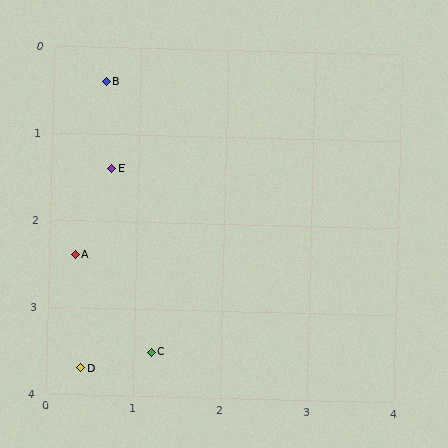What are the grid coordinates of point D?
Point D is at approximately (0.4, 3.7).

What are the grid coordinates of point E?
Point E is at approximately (0.7, 1.4).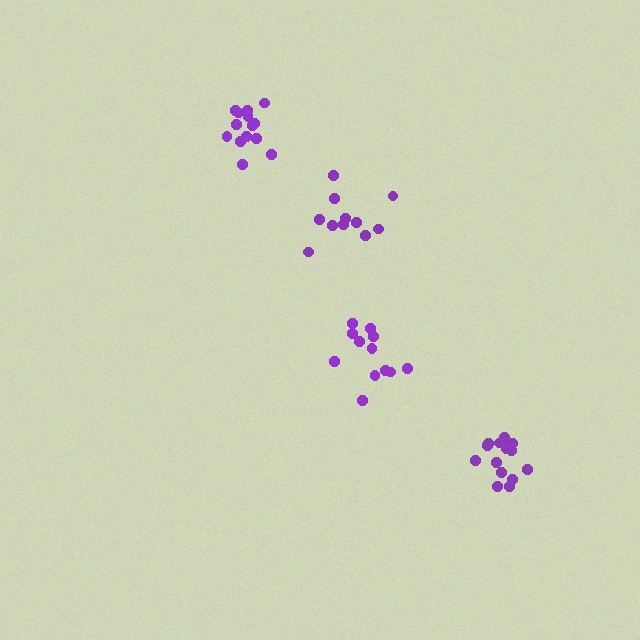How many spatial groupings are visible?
There are 4 spatial groupings.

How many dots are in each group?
Group 1: 12 dots, Group 2: 11 dots, Group 3: 14 dots, Group 4: 14 dots (51 total).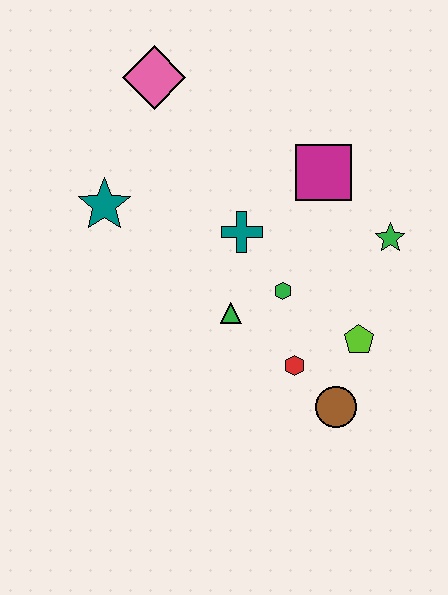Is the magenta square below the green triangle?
No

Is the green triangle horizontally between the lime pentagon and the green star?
No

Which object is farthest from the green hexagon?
The pink diamond is farthest from the green hexagon.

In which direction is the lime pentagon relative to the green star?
The lime pentagon is below the green star.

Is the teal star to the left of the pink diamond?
Yes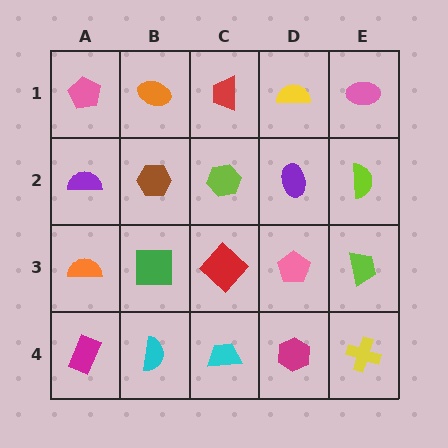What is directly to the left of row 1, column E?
A yellow semicircle.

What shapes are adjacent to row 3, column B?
A brown hexagon (row 2, column B), a cyan semicircle (row 4, column B), an orange semicircle (row 3, column A), a red diamond (row 3, column C).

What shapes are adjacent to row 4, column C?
A red diamond (row 3, column C), a cyan semicircle (row 4, column B), a magenta hexagon (row 4, column D).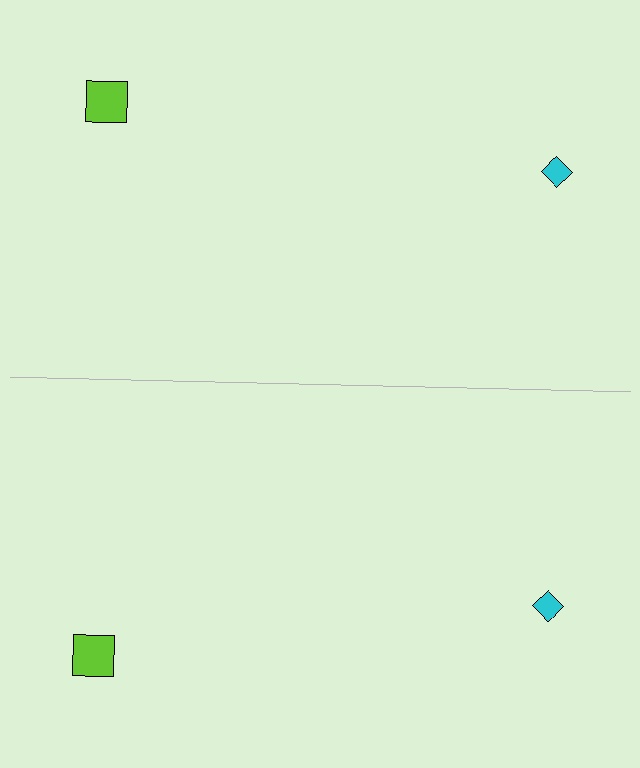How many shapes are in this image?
There are 4 shapes in this image.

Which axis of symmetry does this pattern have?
The pattern has a horizontal axis of symmetry running through the center of the image.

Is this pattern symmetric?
Yes, this pattern has bilateral (reflection) symmetry.